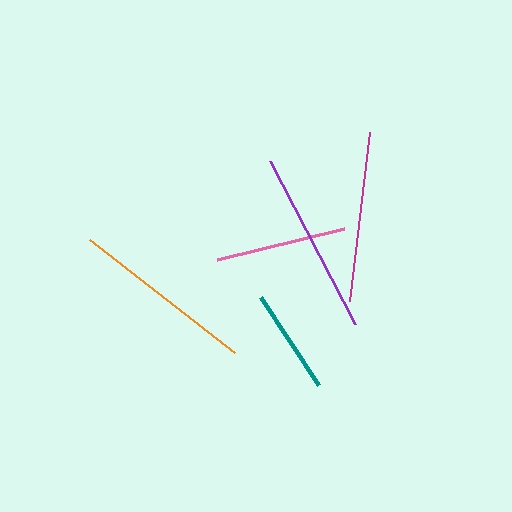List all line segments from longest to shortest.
From longest to shortest: purple, orange, magenta, pink, teal.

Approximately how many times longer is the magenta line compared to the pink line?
The magenta line is approximately 1.3 times the length of the pink line.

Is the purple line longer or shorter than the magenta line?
The purple line is longer than the magenta line.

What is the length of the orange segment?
The orange segment is approximately 184 pixels long.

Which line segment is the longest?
The purple line is the longest at approximately 184 pixels.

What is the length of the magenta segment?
The magenta segment is approximately 170 pixels long.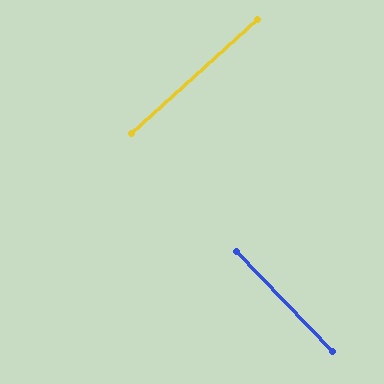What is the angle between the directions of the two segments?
Approximately 89 degrees.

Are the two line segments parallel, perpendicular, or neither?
Perpendicular — they meet at approximately 89°.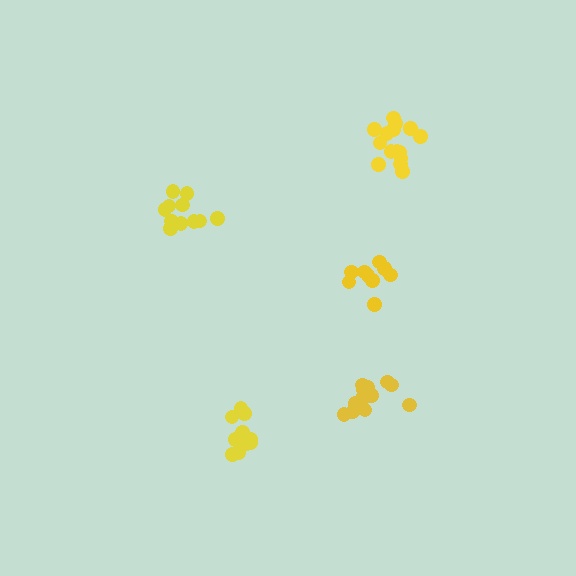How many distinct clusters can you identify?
There are 5 distinct clusters.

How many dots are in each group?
Group 1: 15 dots, Group 2: 11 dots, Group 3: 9 dots, Group 4: 15 dots, Group 5: 13 dots (63 total).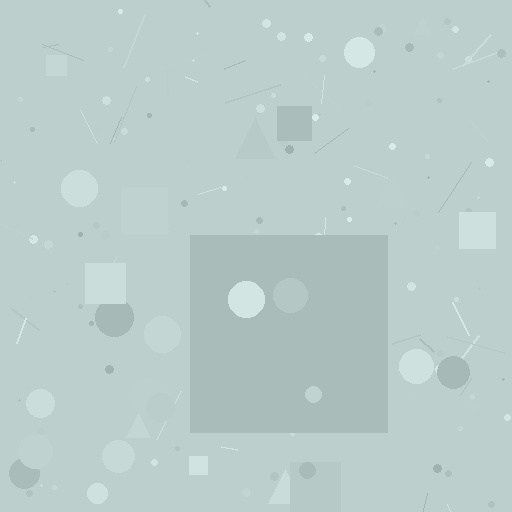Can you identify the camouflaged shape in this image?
The camouflaged shape is a square.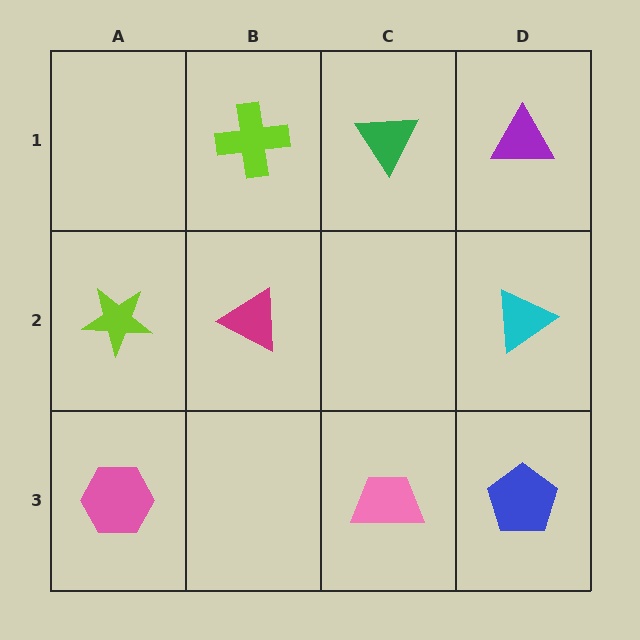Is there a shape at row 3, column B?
No, that cell is empty.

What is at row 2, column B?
A magenta triangle.